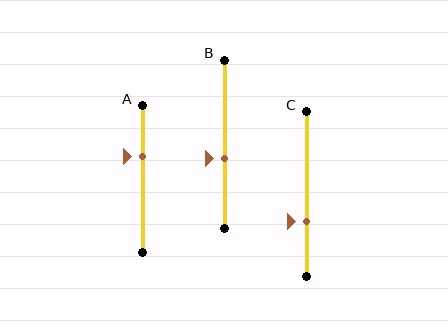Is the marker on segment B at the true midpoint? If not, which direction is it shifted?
No, the marker on segment B is shifted downward by about 9% of the segment length.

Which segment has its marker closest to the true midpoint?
Segment B has its marker closest to the true midpoint.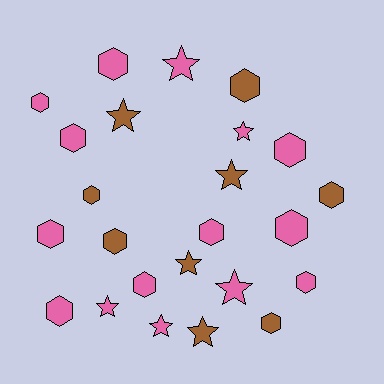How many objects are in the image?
There are 24 objects.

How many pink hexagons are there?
There are 10 pink hexagons.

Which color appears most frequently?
Pink, with 15 objects.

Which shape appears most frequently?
Hexagon, with 15 objects.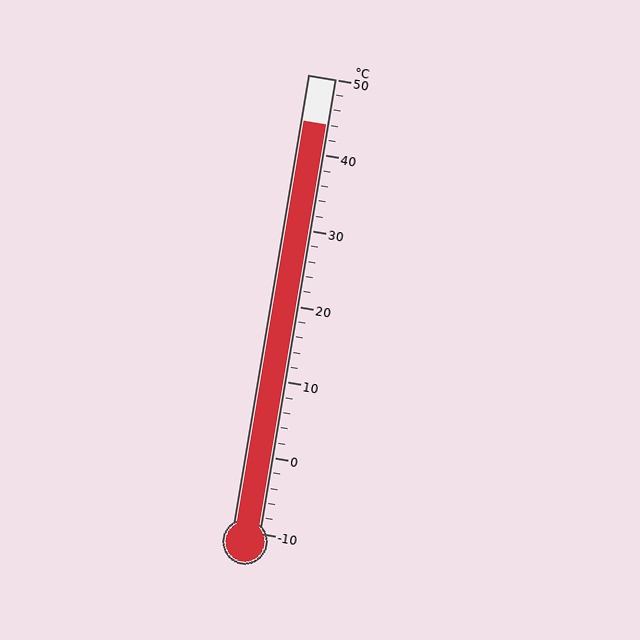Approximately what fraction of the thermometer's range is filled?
The thermometer is filled to approximately 90% of its range.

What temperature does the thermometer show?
The thermometer shows approximately 44°C.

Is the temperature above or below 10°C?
The temperature is above 10°C.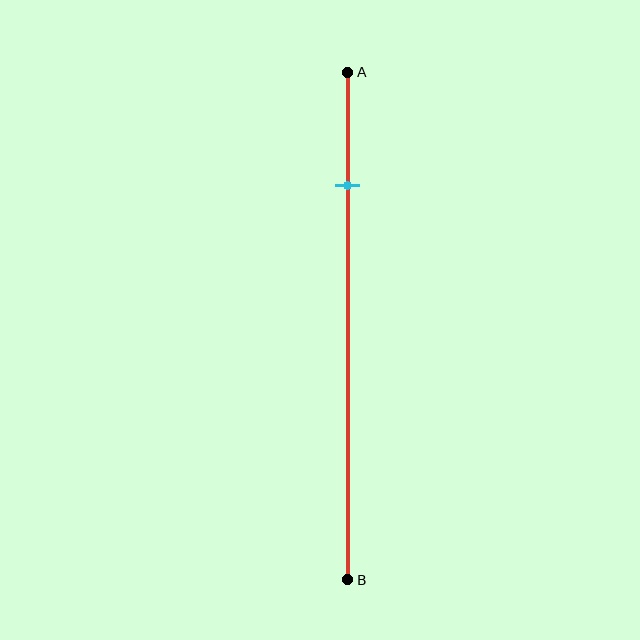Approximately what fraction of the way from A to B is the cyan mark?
The cyan mark is approximately 20% of the way from A to B.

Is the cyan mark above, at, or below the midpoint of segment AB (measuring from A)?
The cyan mark is above the midpoint of segment AB.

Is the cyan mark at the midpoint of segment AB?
No, the mark is at about 20% from A, not at the 50% midpoint.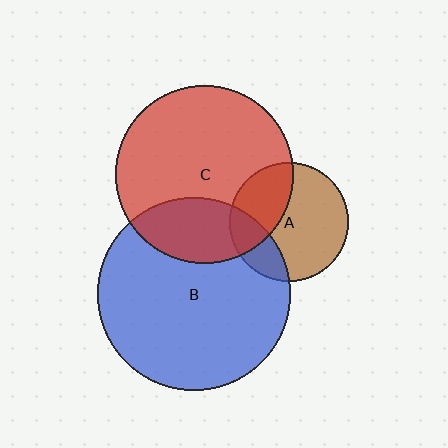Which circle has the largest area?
Circle B (blue).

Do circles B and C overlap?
Yes.